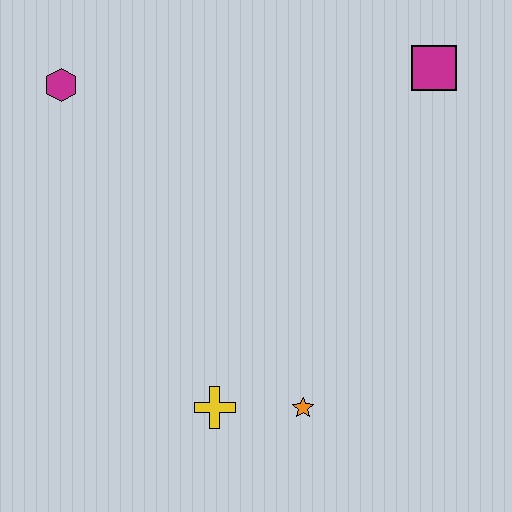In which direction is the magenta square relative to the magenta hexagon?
The magenta square is to the right of the magenta hexagon.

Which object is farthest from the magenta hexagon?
The orange star is farthest from the magenta hexagon.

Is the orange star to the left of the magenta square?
Yes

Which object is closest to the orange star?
The yellow cross is closest to the orange star.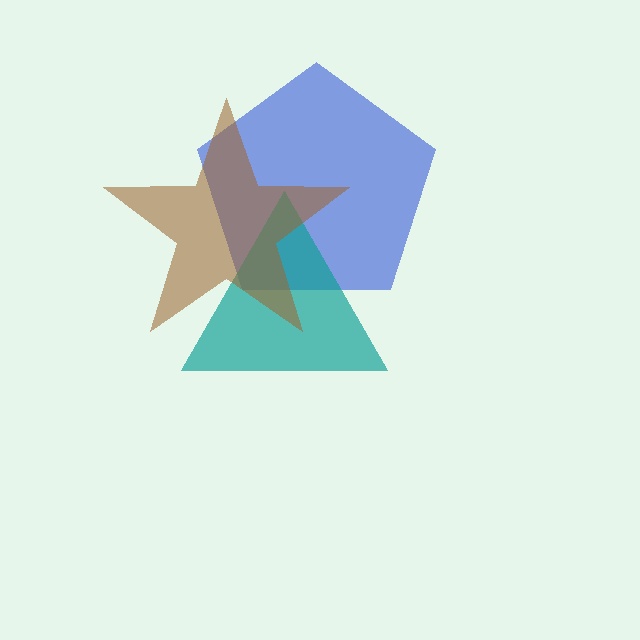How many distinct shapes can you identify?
There are 3 distinct shapes: a blue pentagon, a teal triangle, a brown star.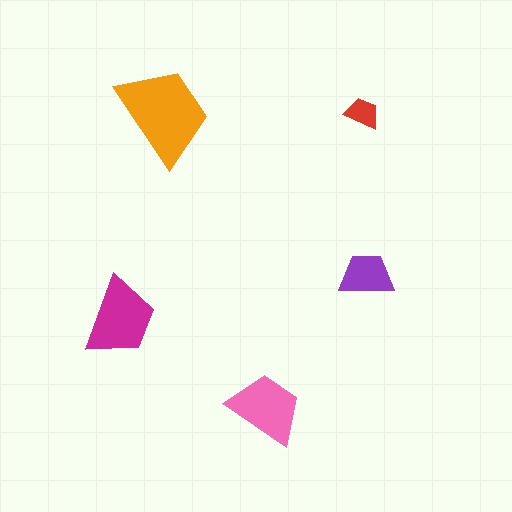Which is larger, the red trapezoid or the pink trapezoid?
The pink one.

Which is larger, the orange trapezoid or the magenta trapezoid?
The orange one.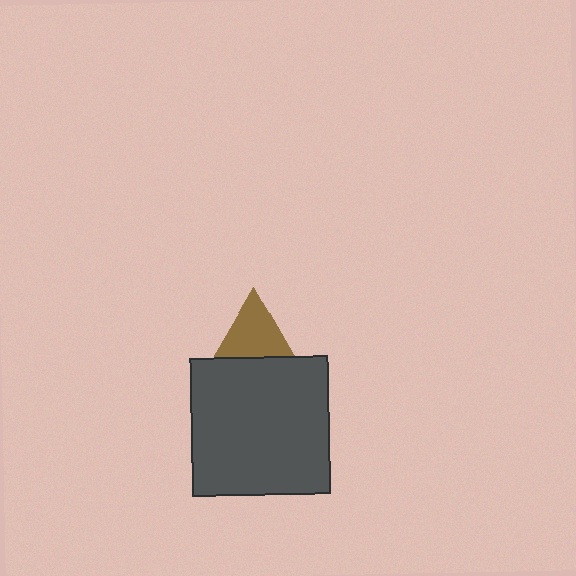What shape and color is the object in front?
The object in front is a dark gray square.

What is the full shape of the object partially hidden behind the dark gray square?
The partially hidden object is a brown triangle.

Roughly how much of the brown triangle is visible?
About half of it is visible (roughly 47%).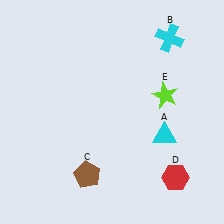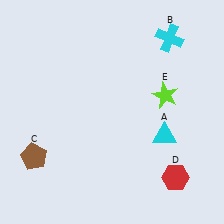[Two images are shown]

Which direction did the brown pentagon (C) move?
The brown pentagon (C) moved left.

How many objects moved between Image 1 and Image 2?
1 object moved between the two images.